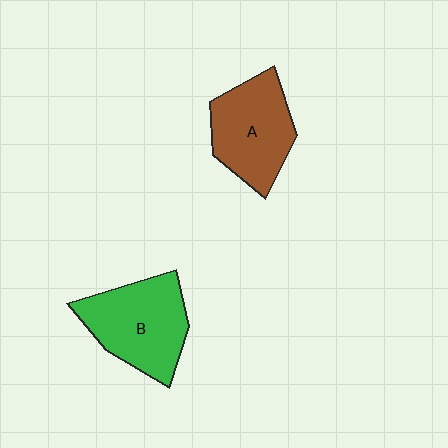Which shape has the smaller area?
Shape A (brown).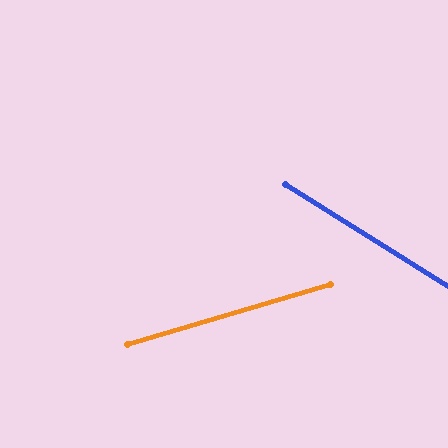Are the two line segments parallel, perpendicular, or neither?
Neither parallel nor perpendicular — they differ by about 49°.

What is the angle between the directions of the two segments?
Approximately 49 degrees.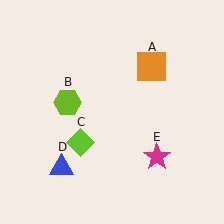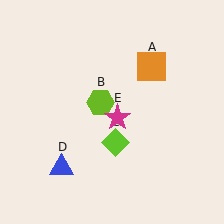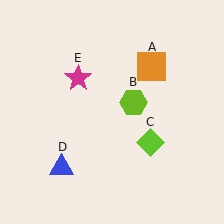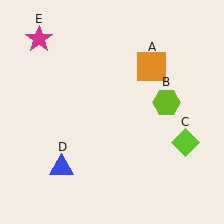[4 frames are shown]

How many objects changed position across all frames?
3 objects changed position: lime hexagon (object B), lime diamond (object C), magenta star (object E).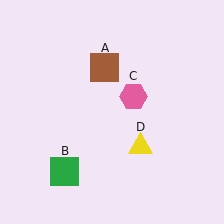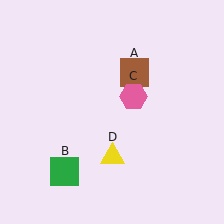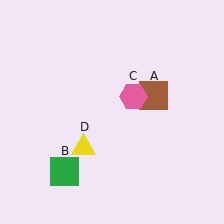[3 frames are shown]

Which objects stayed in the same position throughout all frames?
Green square (object B) and pink hexagon (object C) remained stationary.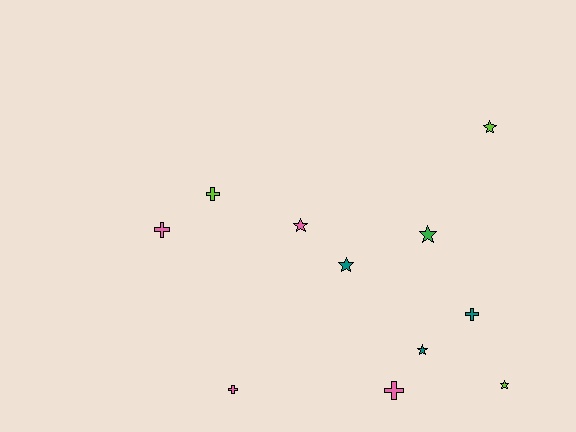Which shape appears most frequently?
Star, with 6 objects.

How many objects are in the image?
There are 11 objects.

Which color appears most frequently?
Pink, with 4 objects.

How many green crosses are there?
There are no green crosses.